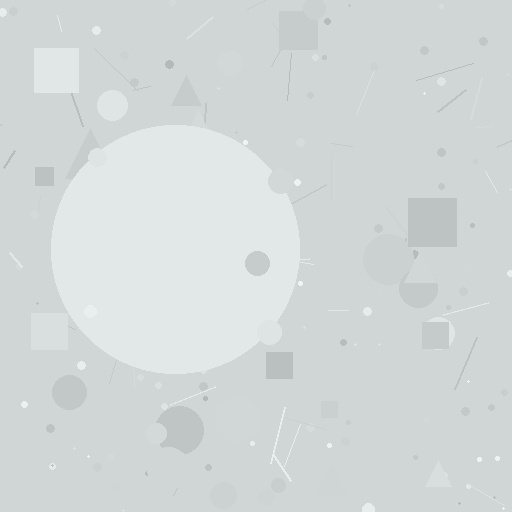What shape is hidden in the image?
A circle is hidden in the image.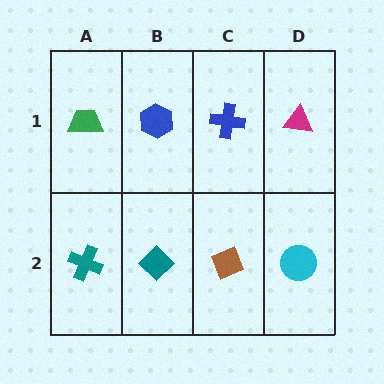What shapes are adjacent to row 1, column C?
A brown diamond (row 2, column C), a blue hexagon (row 1, column B), a magenta triangle (row 1, column D).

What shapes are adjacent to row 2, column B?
A blue hexagon (row 1, column B), a teal cross (row 2, column A), a brown diamond (row 2, column C).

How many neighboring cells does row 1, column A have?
2.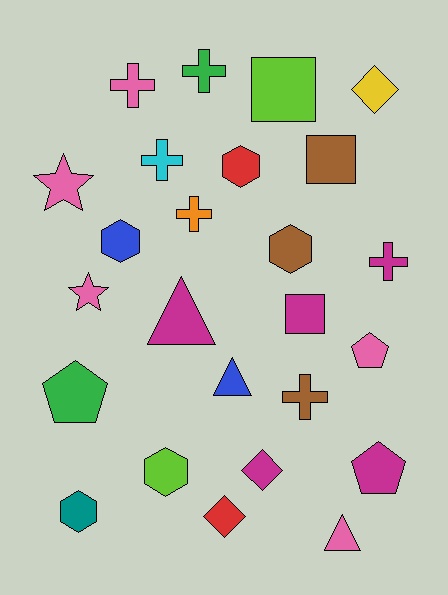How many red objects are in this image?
There are 2 red objects.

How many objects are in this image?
There are 25 objects.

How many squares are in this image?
There are 3 squares.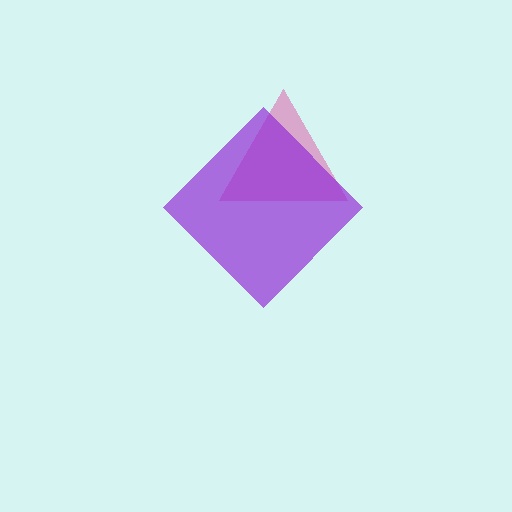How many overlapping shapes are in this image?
There are 2 overlapping shapes in the image.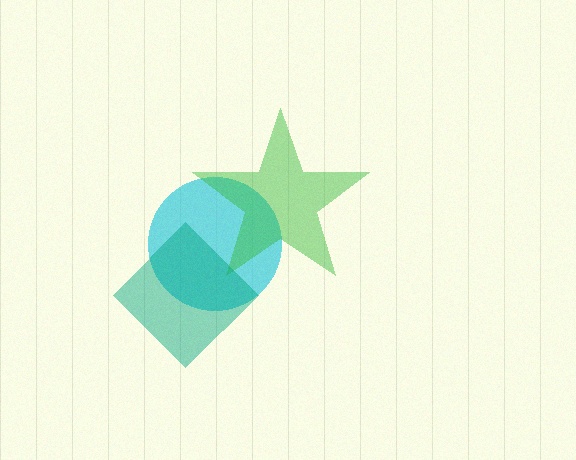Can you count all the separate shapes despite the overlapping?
Yes, there are 3 separate shapes.